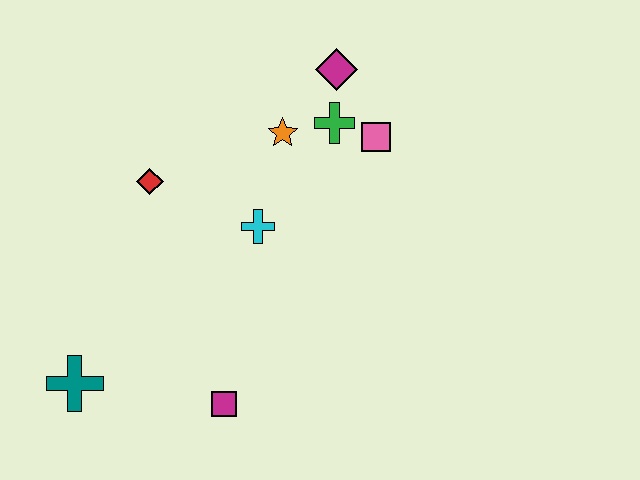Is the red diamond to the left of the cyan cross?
Yes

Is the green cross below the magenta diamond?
Yes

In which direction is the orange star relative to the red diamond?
The orange star is to the right of the red diamond.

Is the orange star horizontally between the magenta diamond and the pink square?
No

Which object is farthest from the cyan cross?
The teal cross is farthest from the cyan cross.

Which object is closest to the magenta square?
The teal cross is closest to the magenta square.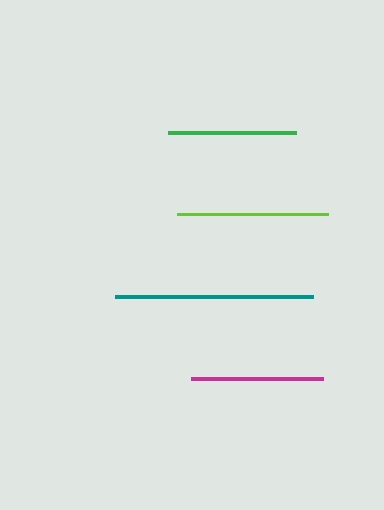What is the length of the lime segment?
The lime segment is approximately 151 pixels long.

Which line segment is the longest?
The teal line is the longest at approximately 198 pixels.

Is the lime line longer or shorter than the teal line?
The teal line is longer than the lime line.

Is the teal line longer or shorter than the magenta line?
The teal line is longer than the magenta line.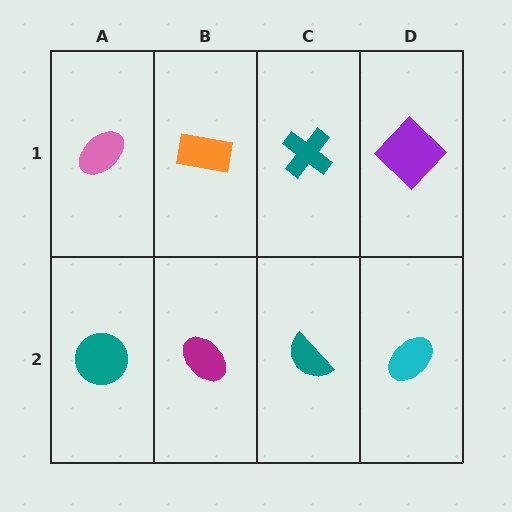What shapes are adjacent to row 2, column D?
A purple diamond (row 1, column D), a teal semicircle (row 2, column C).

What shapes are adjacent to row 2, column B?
An orange rectangle (row 1, column B), a teal circle (row 2, column A), a teal semicircle (row 2, column C).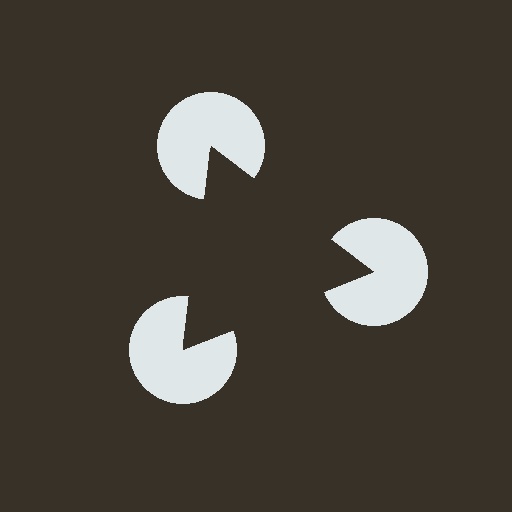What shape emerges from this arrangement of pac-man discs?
An illusory triangle — its edges are inferred from the aligned wedge cuts in the pac-man discs, not physically drawn.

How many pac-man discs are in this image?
There are 3 — one at each vertex of the illusory triangle.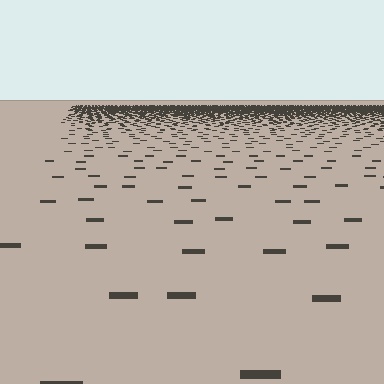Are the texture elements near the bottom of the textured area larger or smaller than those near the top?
Larger. Near the bottom, elements are closer to the viewer and appear at a bigger on-screen size.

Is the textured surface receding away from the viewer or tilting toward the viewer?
The surface is receding away from the viewer. Texture elements get smaller and denser toward the top.